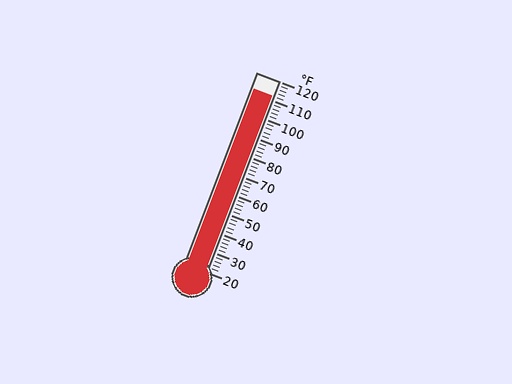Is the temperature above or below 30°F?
The temperature is above 30°F.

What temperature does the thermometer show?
The thermometer shows approximately 112°F.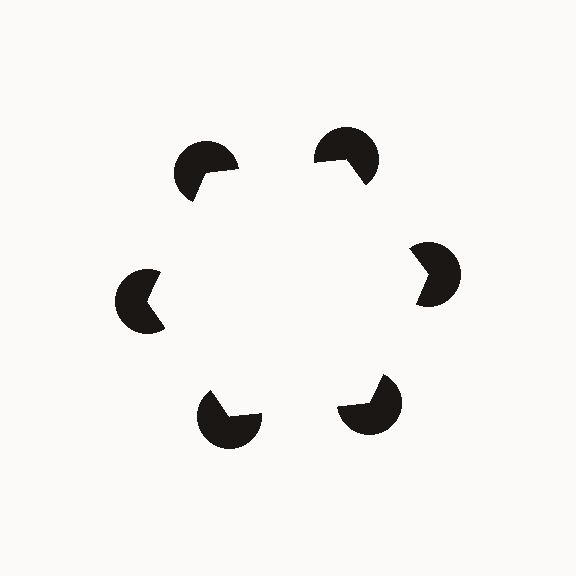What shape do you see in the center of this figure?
An illusory hexagon — its edges are inferred from the aligned wedge cuts in the pac-man discs, not physically drawn.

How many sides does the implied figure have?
6 sides.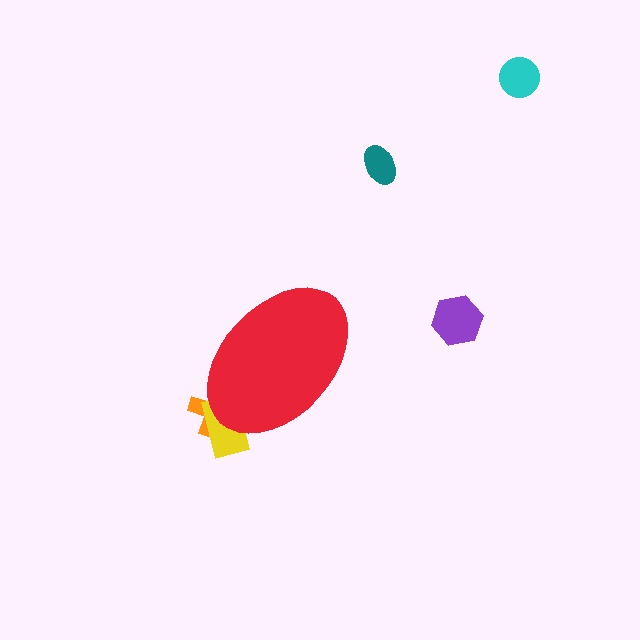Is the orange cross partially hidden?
Yes, the orange cross is partially hidden behind the red ellipse.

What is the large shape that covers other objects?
A red ellipse.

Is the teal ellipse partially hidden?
No, the teal ellipse is fully visible.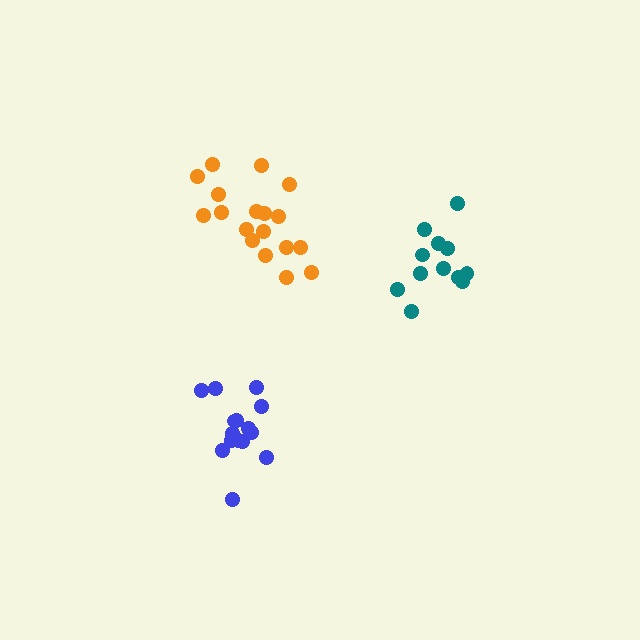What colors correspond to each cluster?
The clusters are colored: orange, blue, teal.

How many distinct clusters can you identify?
There are 3 distinct clusters.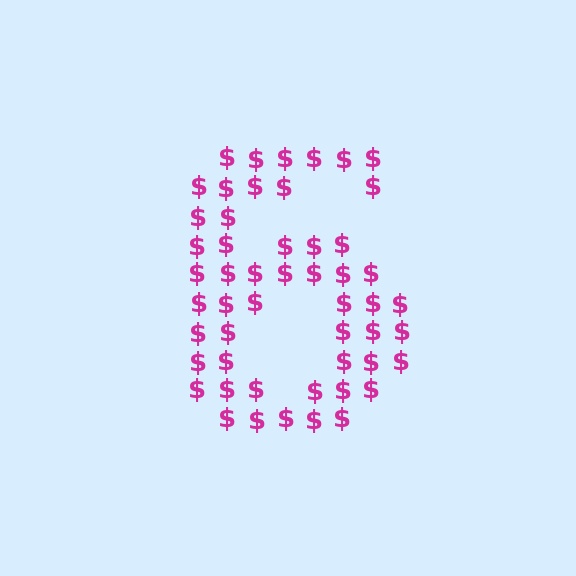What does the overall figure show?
The overall figure shows the digit 6.